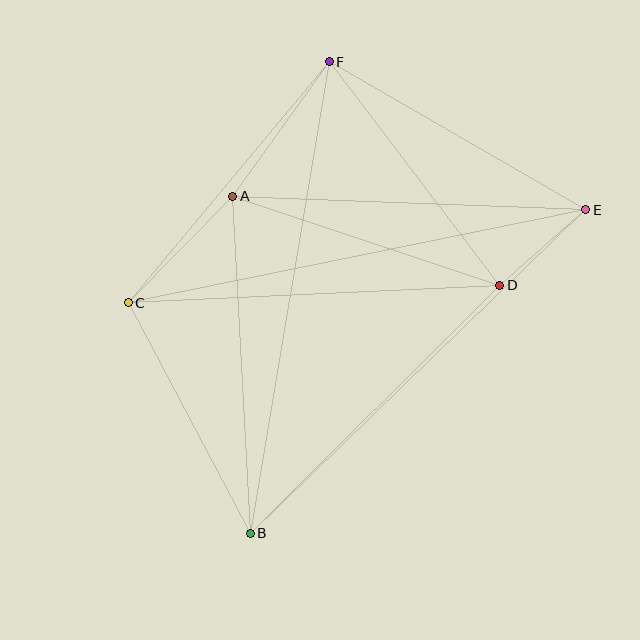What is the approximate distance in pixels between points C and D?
The distance between C and D is approximately 372 pixels.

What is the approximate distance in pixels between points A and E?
The distance between A and E is approximately 353 pixels.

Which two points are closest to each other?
Points D and E are closest to each other.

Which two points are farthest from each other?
Points B and F are farthest from each other.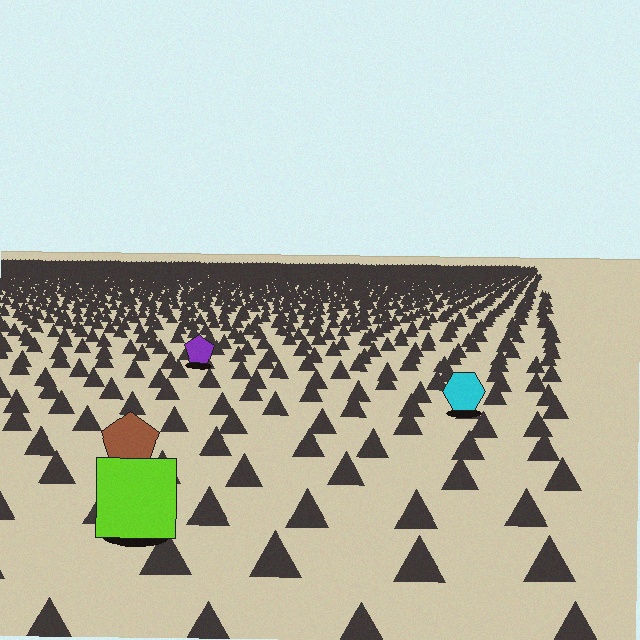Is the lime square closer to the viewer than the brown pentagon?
Yes. The lime square is closer — you can tell from the texture gradient: the ground texture is coarser near it.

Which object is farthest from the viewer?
The purple pentagon is farthest from the viewer. It appears smaller and the ground texture around it is denser.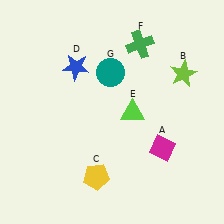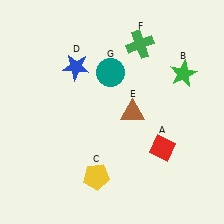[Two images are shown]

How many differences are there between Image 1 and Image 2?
There are 3 differences between the two images.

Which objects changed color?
A changed from magenta to red. B changed from lime to green. E changed from lime to brown.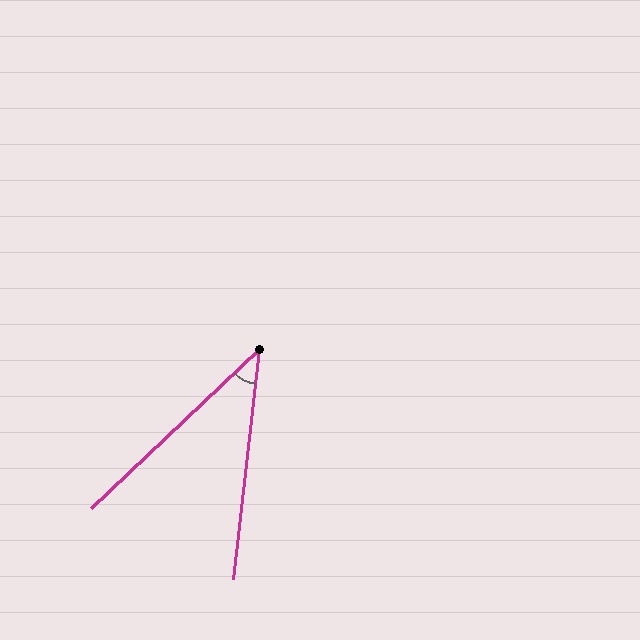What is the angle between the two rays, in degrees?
Approximately 40 degrees.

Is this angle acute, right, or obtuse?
It is acute.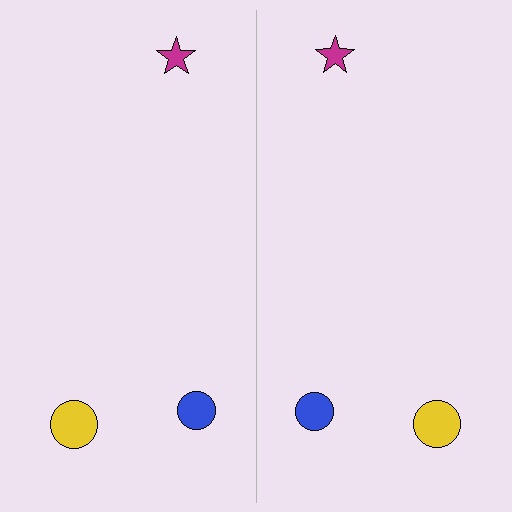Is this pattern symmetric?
Yes, this pattern has bilateral (reflection) symmetry.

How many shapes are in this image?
There are 6 shapes in this image.